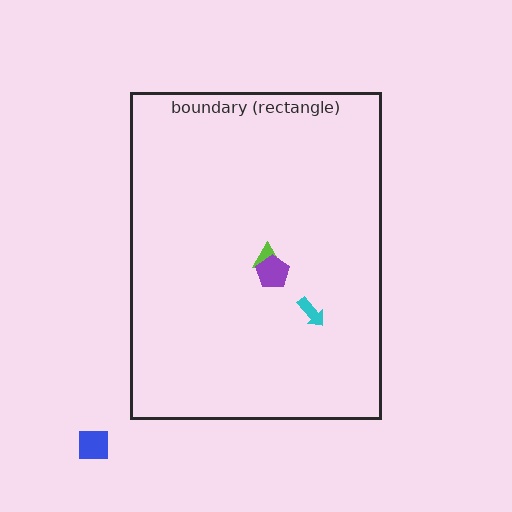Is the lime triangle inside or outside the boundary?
Inside.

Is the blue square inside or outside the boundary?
Outside.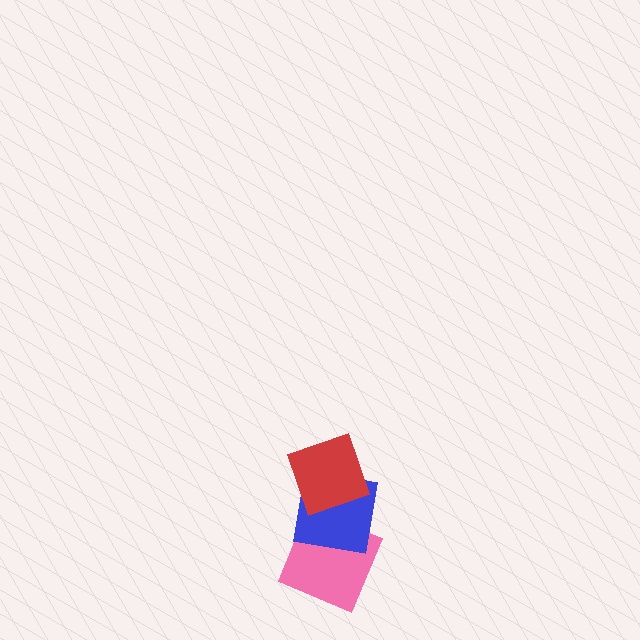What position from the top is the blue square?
The blue square is 2nd from the top.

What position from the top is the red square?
The red square is 1st from the top.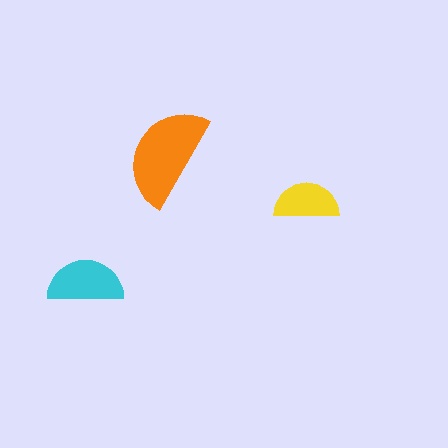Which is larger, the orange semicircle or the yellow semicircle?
The orange one.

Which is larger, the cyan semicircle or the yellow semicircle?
The cyan one.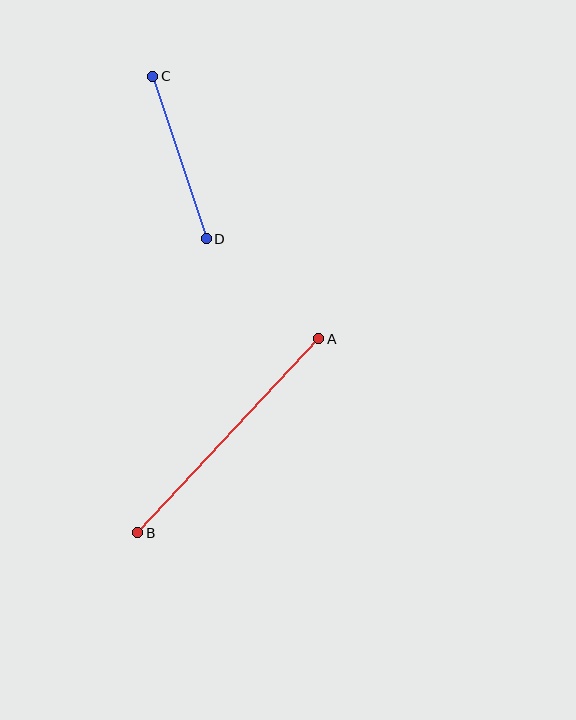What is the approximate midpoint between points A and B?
The midpoint is at approximately (228, 436) pixels.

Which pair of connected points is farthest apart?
Points A and B are farthest apart.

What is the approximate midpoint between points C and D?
The midpoint is at approximately (179, 158) pixels.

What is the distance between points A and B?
The distance is approximately 265 pixels.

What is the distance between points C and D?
The distance is approximately 172 pixels.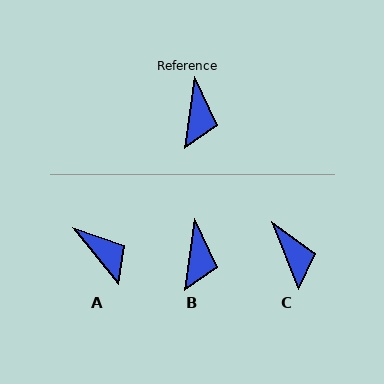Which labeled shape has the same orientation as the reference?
B.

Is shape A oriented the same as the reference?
No, it is off by about 47 degrees.